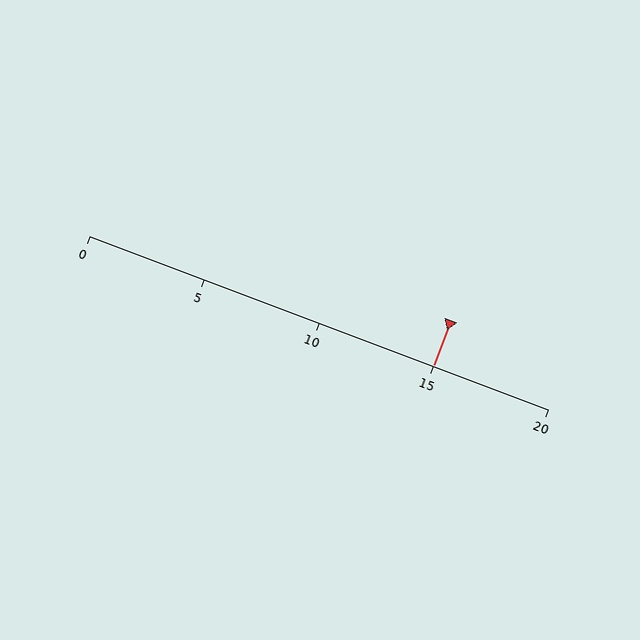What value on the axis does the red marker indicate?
The marker indicates approximately 15.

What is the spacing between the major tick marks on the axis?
The major ticks are spaced 5 apart.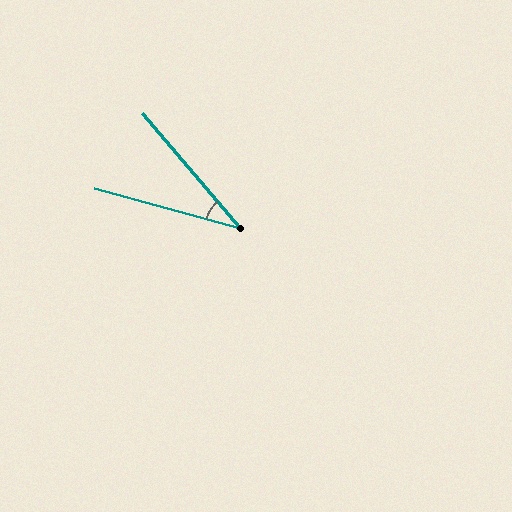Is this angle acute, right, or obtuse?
It is acute.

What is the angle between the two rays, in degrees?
Approximately 34 degrees.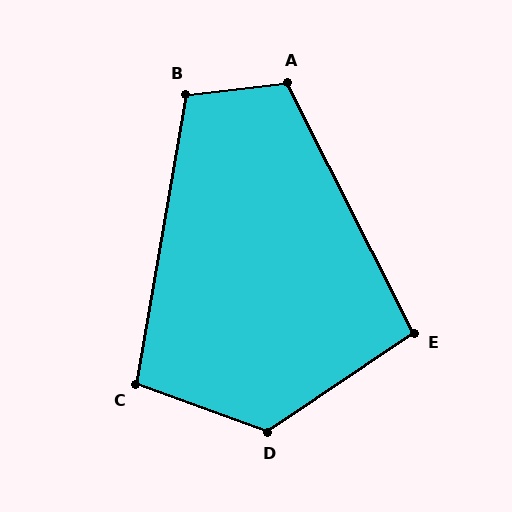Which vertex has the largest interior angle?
D, at approximately 126 degrees.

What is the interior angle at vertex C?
Approximately 100 degrees (obtuse).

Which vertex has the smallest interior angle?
E, at approximately 97 degrees.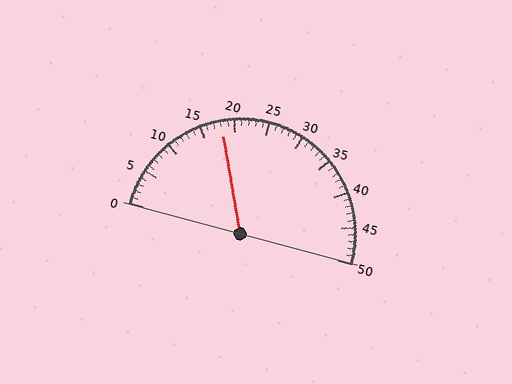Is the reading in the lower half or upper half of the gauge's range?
The reading is in the lower half of the range (0 to 50).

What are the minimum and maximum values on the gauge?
The gauge ranges from 0 to 50.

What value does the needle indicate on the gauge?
The needle indicates approximately 18.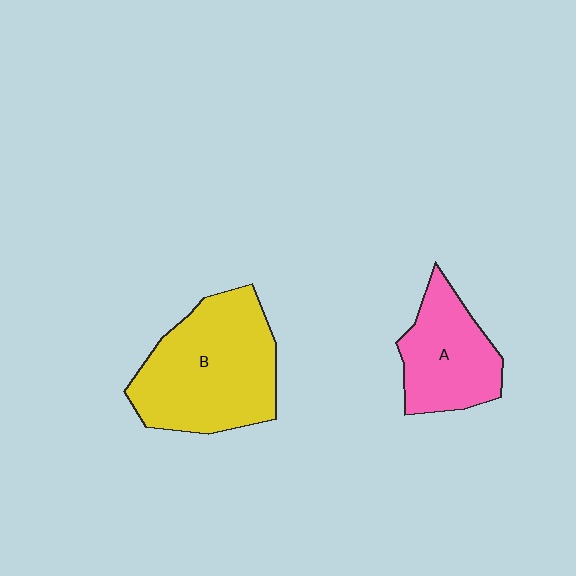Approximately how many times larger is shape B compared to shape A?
Approximately 1.6 times.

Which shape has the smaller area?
Shape A (pink).